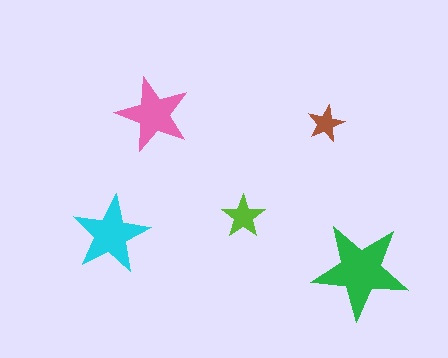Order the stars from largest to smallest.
the green one, the cyan one, the pink one, the lime one, the brown one.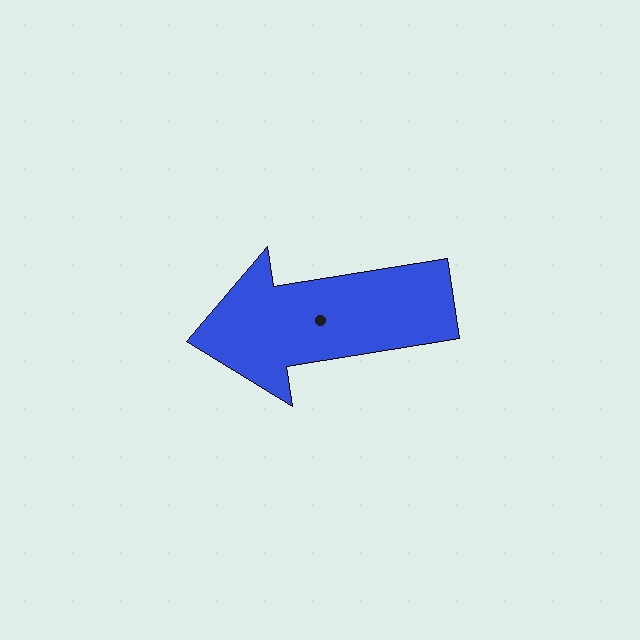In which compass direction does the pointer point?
West.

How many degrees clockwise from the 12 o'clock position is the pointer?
Approximately 261 degrees.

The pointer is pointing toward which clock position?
Roughly 9 o'clock.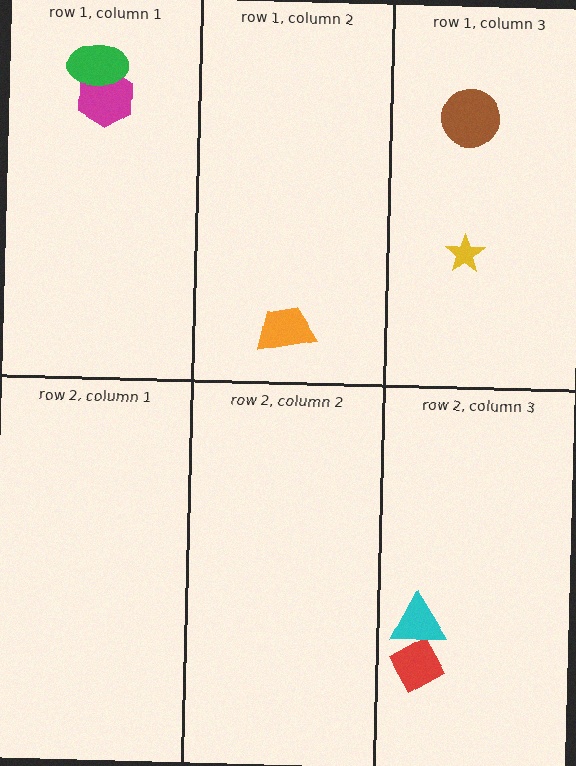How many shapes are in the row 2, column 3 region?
2.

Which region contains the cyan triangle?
The row 2, column 3 region.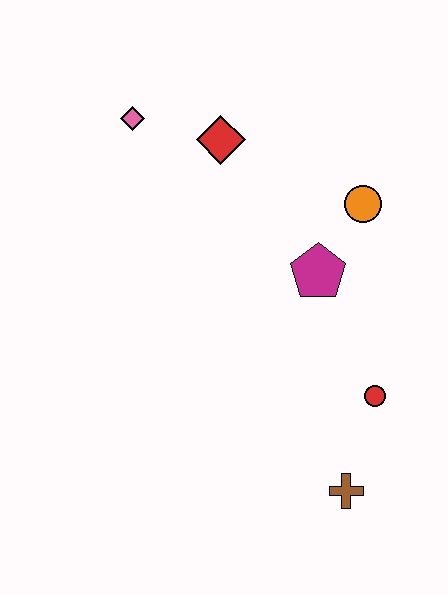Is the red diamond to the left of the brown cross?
Yes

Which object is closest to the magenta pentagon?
The orange circle is closest to the magenta pentagon.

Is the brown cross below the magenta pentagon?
Yes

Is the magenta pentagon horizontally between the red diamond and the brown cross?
Yes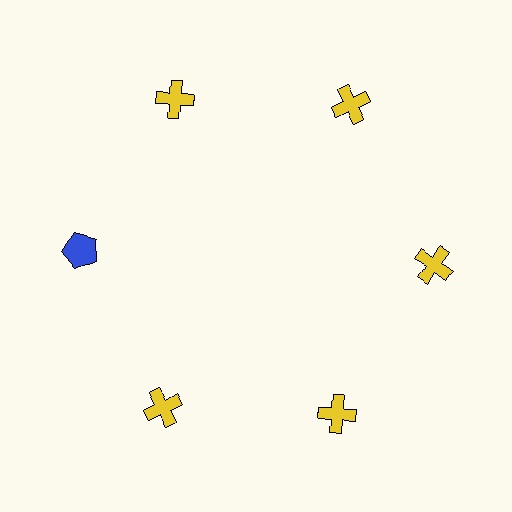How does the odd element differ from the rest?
It differs in both color (blue instead of yellow) and shape (pentagon instead of cross).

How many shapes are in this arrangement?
There are 6 shapes arranged in a ring pattern.